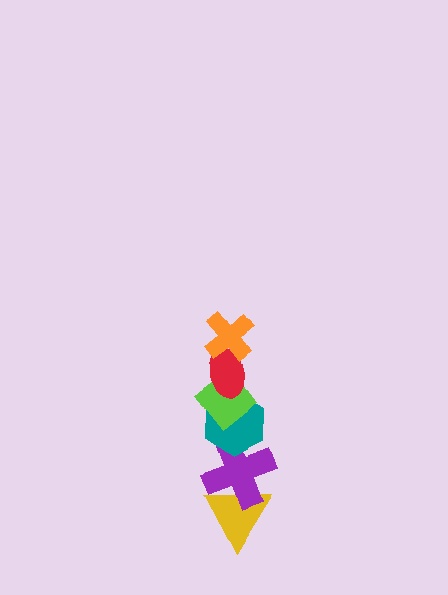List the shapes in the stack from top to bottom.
From top to bottom: the orange cross, the red ellipse, the lime diamond, the teal hexagon, the purple cross, the yellow triangle.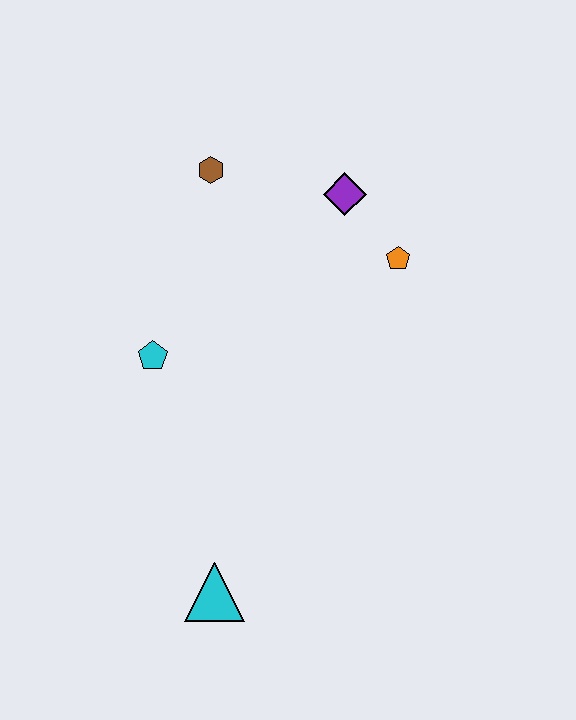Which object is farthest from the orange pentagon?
The cyan triangle is farthest from the orange pentagon.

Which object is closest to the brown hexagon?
The purple diamond is closest to the brown hexagon.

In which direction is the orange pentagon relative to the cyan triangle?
The orange pentagon is above the cyan triangle.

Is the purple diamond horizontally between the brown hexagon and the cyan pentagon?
No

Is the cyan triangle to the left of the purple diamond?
Yes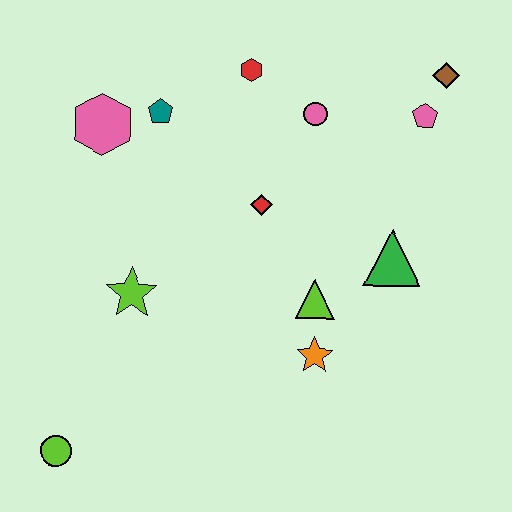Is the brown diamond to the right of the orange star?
Yes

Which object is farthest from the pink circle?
The lime circle is farthest from the pink circle.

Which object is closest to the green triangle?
The lime triangle is closest to the green triangle.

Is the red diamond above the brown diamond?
No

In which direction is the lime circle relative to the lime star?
The lime circle is below the lime star.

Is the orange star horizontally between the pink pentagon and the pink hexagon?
Yes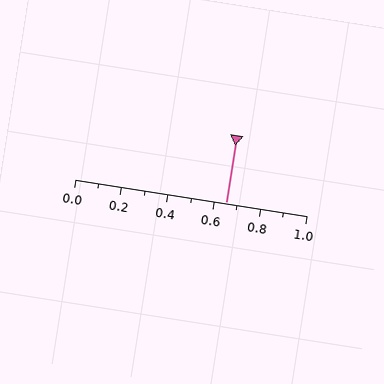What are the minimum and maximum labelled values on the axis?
The axis runs from 0.0 to 1.0.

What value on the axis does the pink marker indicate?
The marker indicates approximately 0.65.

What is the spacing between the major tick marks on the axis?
The major ticks are spaced 0.2 apart.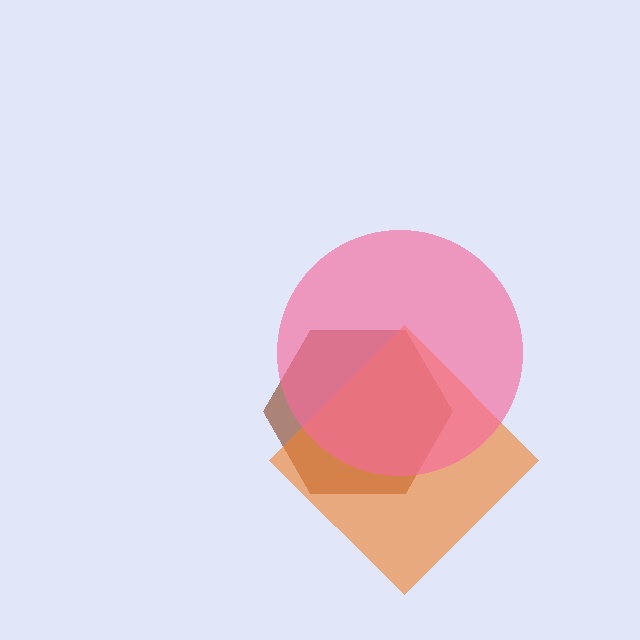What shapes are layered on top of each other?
The layered shapes are: a brown hexagon, an orange diamond, a pink circle.